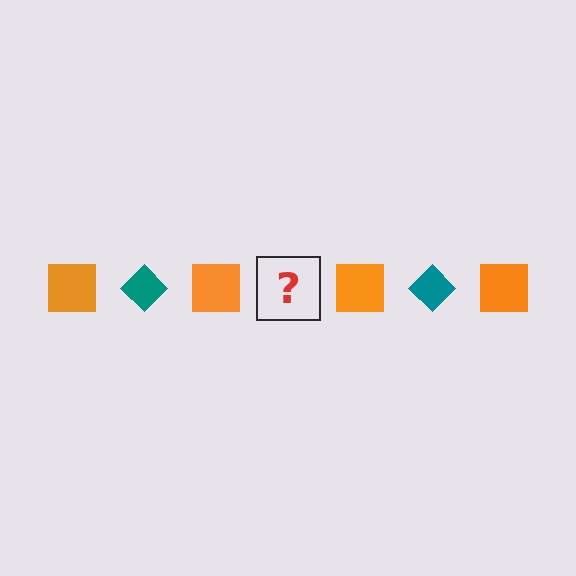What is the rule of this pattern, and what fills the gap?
The rule is that the pattern alternates between orange square and teal diamond. The gap should be filled with a teal diamond.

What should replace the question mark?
The question mark should be replaced with a teal diamond.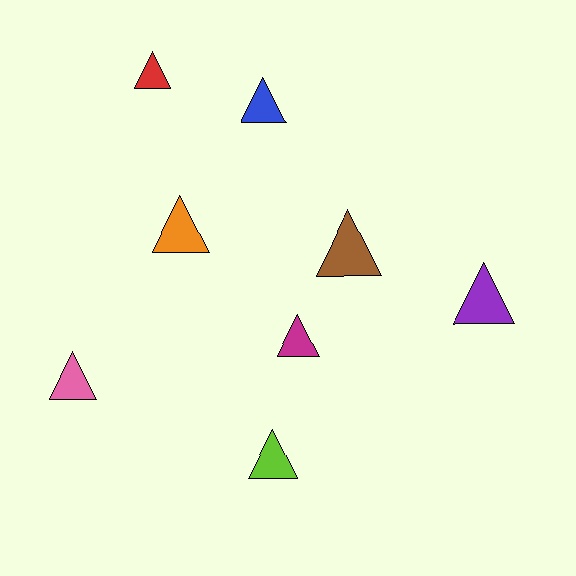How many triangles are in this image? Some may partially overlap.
There are 8 triangles.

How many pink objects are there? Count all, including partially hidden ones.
There is 1 pink object.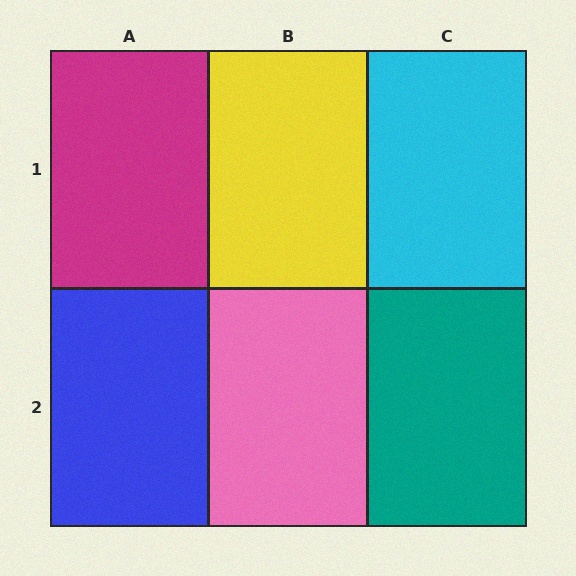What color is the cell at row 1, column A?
Magenta.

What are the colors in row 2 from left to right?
Blue, pink, teal.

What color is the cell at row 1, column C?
Cyan.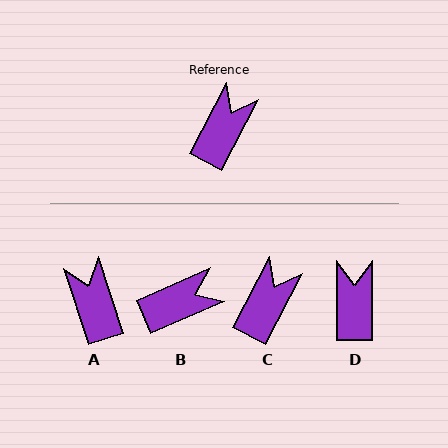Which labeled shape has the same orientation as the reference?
C.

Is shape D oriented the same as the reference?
No, it is off by about 28 degrees.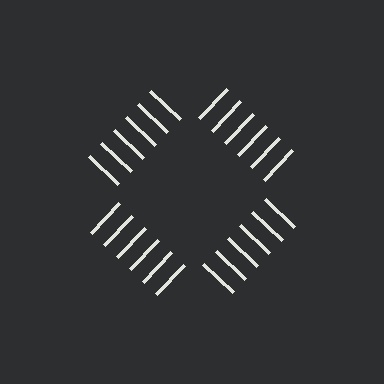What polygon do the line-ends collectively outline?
An illusory square — the line segments terminate on its edges but no continuous stroke is drawn.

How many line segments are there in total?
24 — 6 along each of the 4 edges.